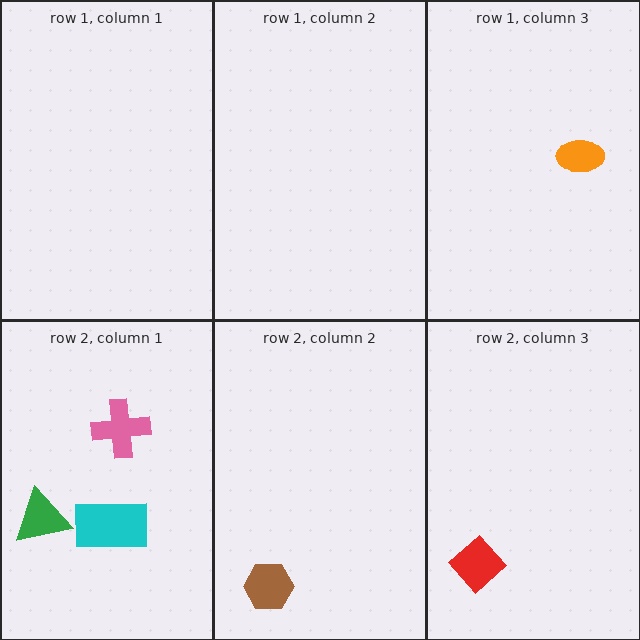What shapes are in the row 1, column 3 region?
The orange ellipse.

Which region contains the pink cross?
The row 2, column 1 region.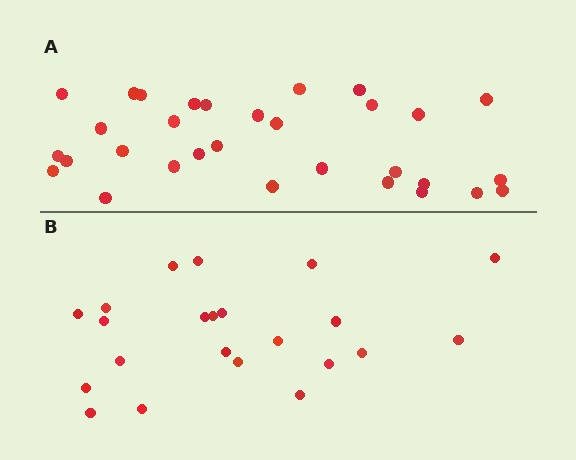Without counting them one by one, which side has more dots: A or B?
Region A (the top region) has more dots.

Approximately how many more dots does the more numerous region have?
Region A has roughly 8 or so more dots than region B.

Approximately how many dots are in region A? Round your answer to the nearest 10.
About 30 dots. (The exact count is 31, which rounds to 30.)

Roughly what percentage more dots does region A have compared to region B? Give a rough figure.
About 40% more.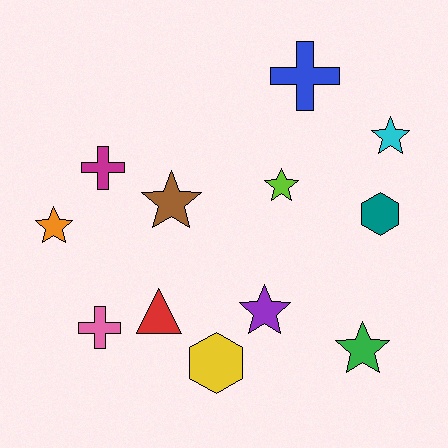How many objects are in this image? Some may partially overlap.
There are 12 objects.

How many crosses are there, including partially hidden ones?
There are 3 crosses.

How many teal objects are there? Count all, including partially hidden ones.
There is 1 teal object.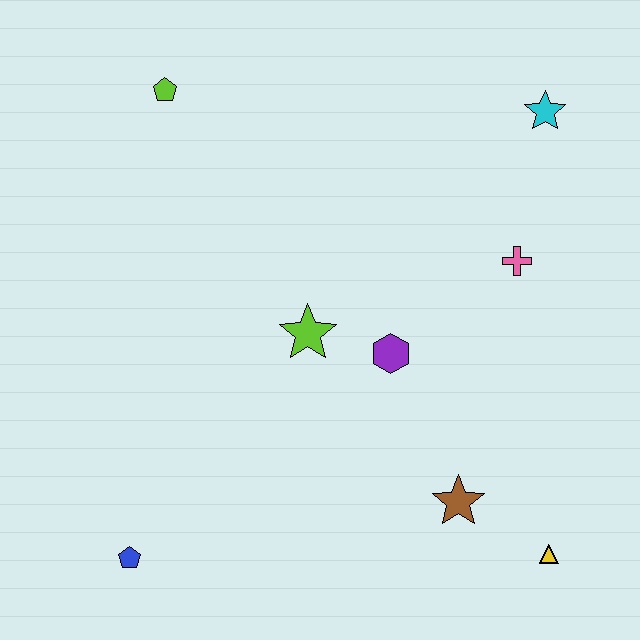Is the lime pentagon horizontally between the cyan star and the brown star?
No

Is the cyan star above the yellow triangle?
Yes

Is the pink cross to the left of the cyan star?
Yes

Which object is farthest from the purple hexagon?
The lime pentagon is farthest from the purple hexagon.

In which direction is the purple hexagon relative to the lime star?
The purple hexagon is to the right of the lime star.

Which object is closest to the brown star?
The yellow triangle is closest to the brown star.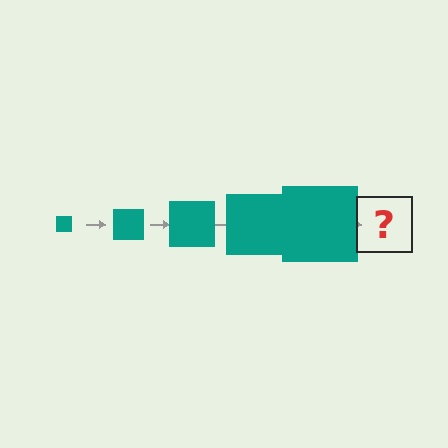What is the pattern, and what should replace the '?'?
The pattern is that the square gets progressively larger each step. The '?' should be a teal square, larger than the previous one.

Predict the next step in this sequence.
The next step is a teal square, larger than the previous one.